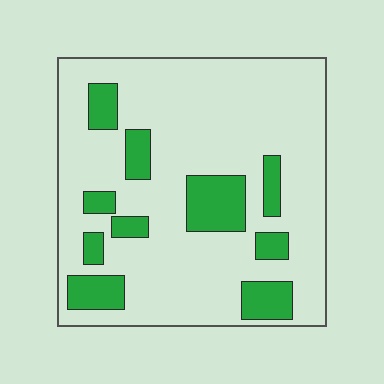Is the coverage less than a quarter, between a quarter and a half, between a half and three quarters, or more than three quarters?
Less than a quarter.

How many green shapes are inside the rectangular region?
10.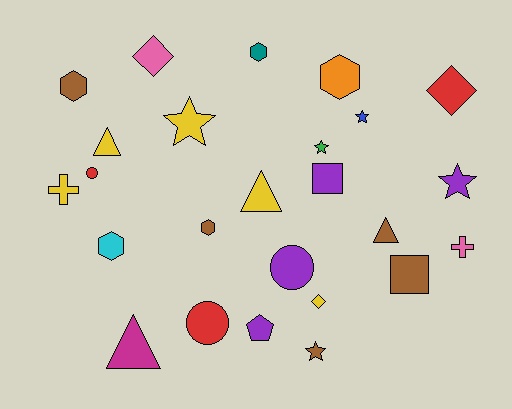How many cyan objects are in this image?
There is 1 cyan object.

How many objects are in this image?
There are 25 objects.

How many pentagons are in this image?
There is 1 pentagon.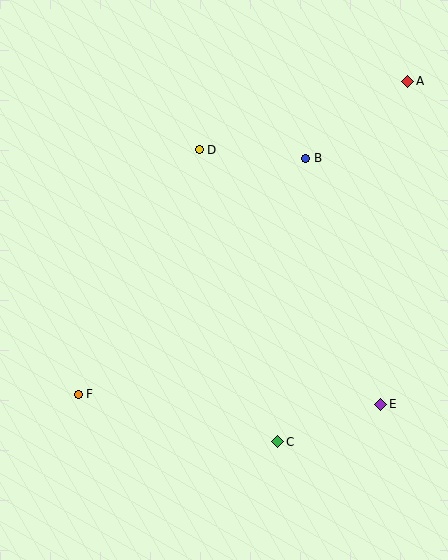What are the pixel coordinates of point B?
Point B is at (306, 158).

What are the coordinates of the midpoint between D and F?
The midpoint between D and F is at (139, 272).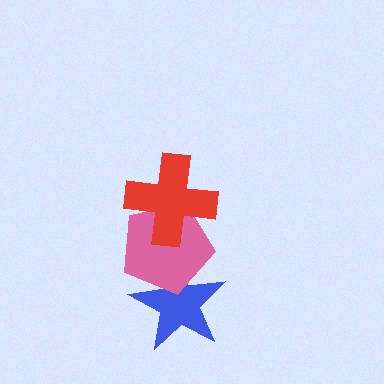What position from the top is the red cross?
The red cross is 1st from the top.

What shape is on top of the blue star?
The pink pentagon is on top of the blue star.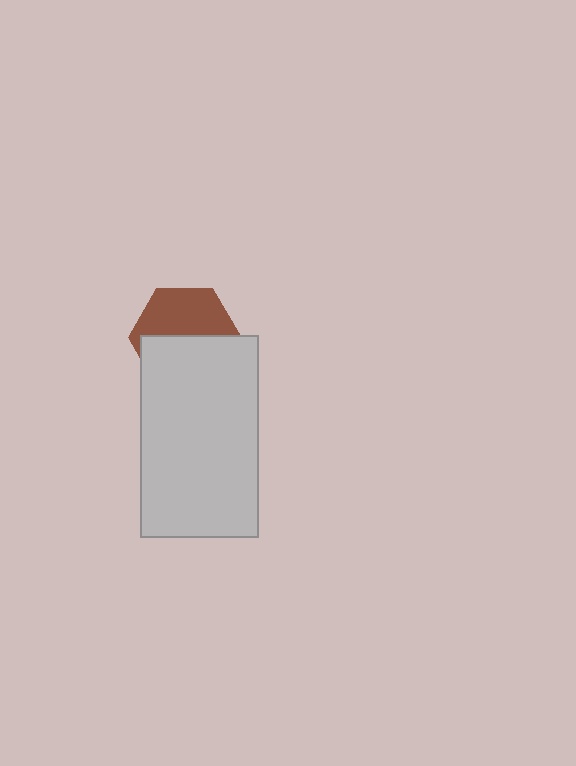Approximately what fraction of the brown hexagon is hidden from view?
Roughly 51% of the brown hexagon is hidden behind the light gray rectangle.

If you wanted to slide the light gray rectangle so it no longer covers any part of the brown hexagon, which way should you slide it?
Slide it down — that is the most direct way to separate the two shapes.